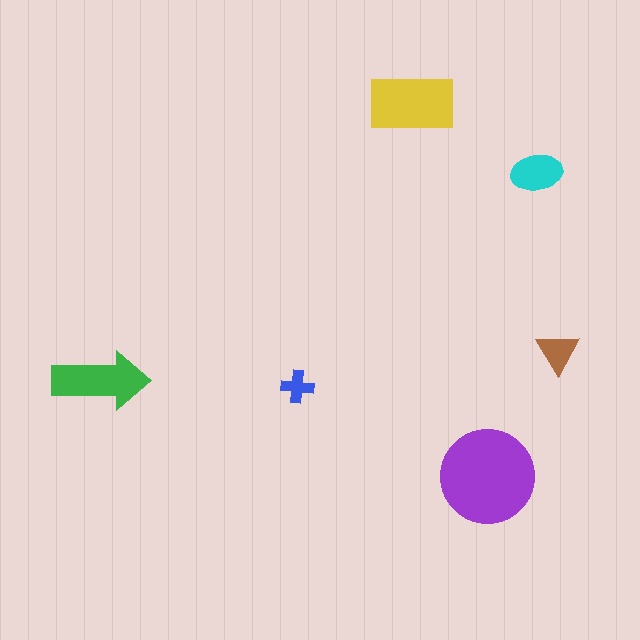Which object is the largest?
The purple circle.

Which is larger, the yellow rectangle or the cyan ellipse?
The yellow rectangle.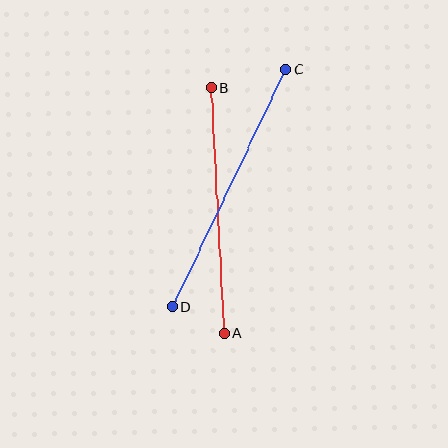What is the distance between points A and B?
The distance is approximately 246 pixels.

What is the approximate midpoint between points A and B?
The midpoint is at approximately (218, 211) pixels.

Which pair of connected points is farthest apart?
Points C and D are farthest apart.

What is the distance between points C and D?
The distance is approximately 263 pixels.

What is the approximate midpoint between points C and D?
The midpoint is at approximately (229, 188) pixels.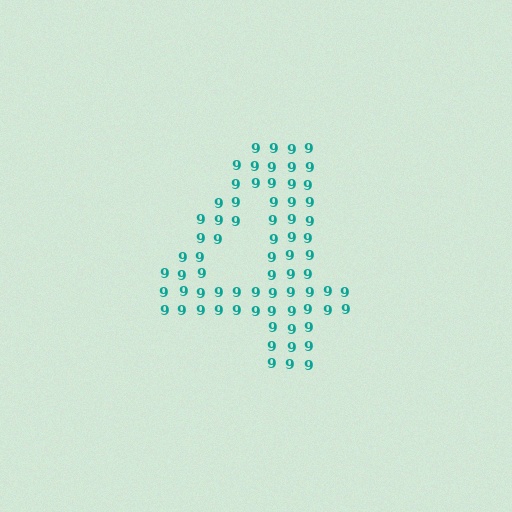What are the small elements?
The small elements are digit 9's.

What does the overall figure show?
The overall figure shows the digit 4.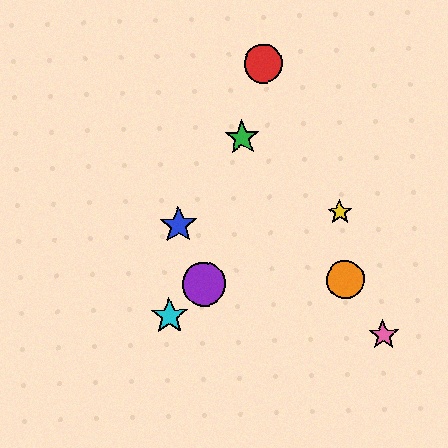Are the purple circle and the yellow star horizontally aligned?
No, the purple circle is at y≈284 and the yellow star is at y≈212.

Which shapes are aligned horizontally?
The purple circle, the orange circle are aligned horizontally.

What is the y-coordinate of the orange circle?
The orange circle is at y≈279.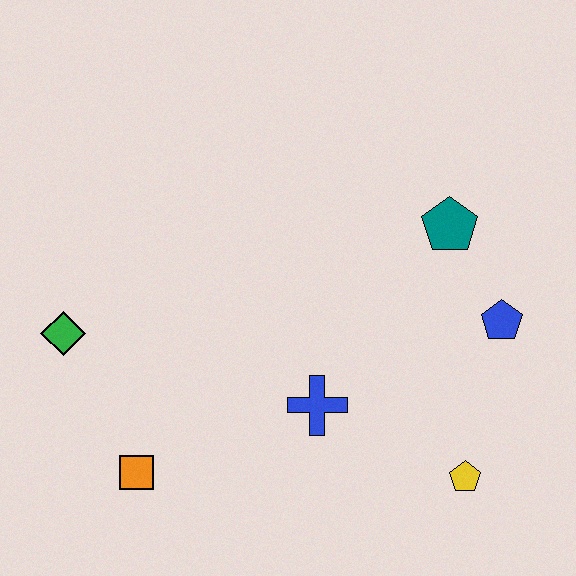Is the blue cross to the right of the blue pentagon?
No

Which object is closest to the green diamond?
The orange square is closest to the green diamond.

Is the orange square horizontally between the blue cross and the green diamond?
Yes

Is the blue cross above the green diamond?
No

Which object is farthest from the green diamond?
The blue pentagon is farthest from the green diamond.